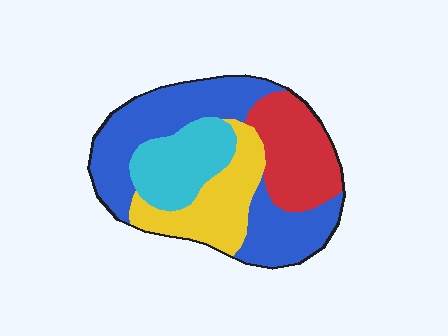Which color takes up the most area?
Blue, at roughly 40%.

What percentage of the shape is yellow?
Yellow takes up about one fifth (1/5) of the shape.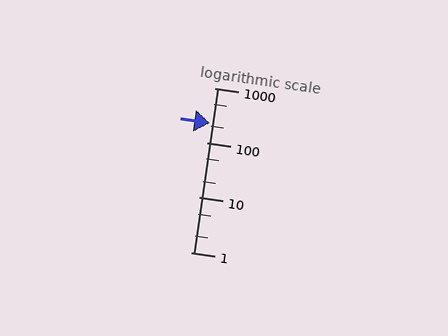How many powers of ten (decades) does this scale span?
The scale spans 3 decades, from 1 to 1000.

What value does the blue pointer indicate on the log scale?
The pointer indicates approximately 230.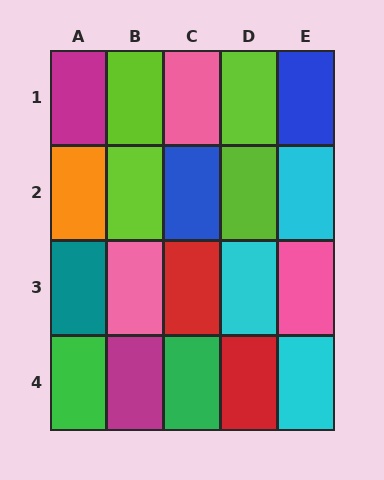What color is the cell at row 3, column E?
Pink.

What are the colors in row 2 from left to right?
Orange, lime, blue, lime, cyan.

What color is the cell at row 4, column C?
Green.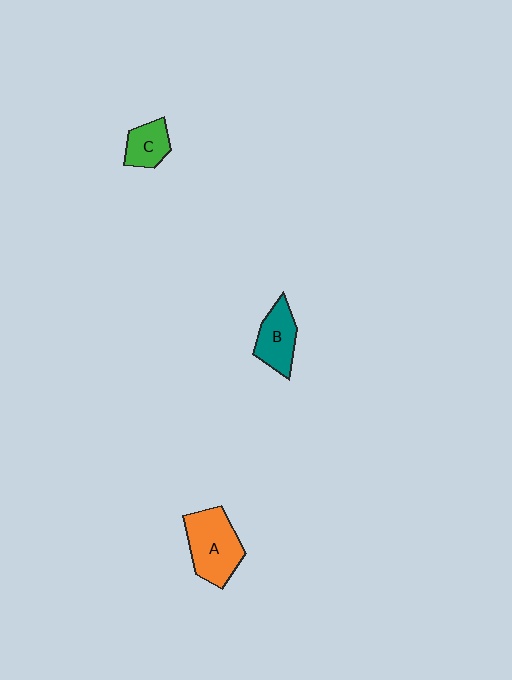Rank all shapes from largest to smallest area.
From largest to smallest: A (orange), B (teal), C (green).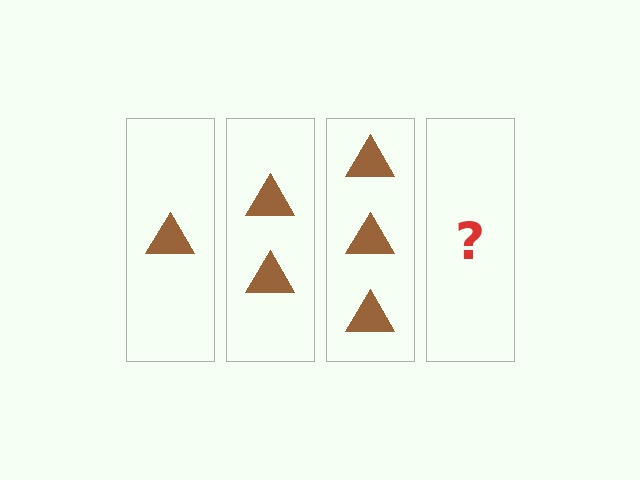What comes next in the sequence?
The next element should be 4 triangles.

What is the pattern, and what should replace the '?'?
The pattern is that each step adds one more triangle. The '?' should be 4 triangles.